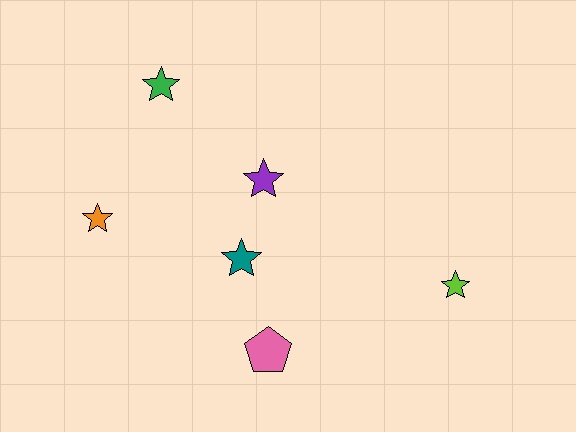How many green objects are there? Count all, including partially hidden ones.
There is 1 green object.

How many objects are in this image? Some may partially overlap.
There are 6 objects.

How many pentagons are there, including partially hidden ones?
There is 1 pentagon.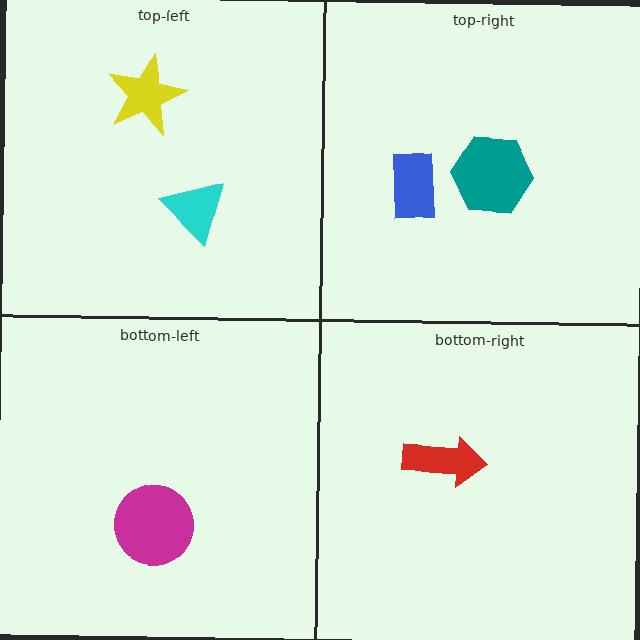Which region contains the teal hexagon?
The top-right region.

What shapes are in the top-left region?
The cyan triangle, the yellow star.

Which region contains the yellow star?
The top-left region.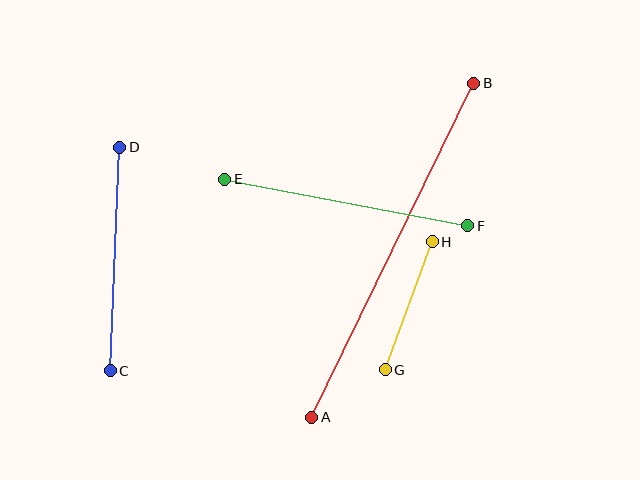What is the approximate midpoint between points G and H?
The midpoint is at approximately (409, 306) pixels.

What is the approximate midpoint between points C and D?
The midpoint is at approximately (115, 259) pixels.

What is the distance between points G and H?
The distance is approximately 137 pixels.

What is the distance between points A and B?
The distance is approximately 371 pixels.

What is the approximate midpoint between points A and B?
The midpoint is at approximately (393, 250) pixels.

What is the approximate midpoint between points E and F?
The midpoint is at approximately (346, 203) pixels.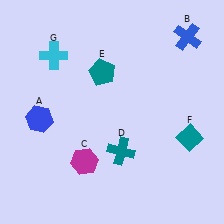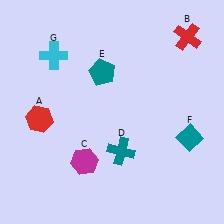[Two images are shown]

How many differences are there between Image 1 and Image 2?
There are 2 differences between the two images.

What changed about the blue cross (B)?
In Image 1, B is blue. In Image 2, it changed to red.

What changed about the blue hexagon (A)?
In Image 1, A is blue. In Image 2, it changed to red.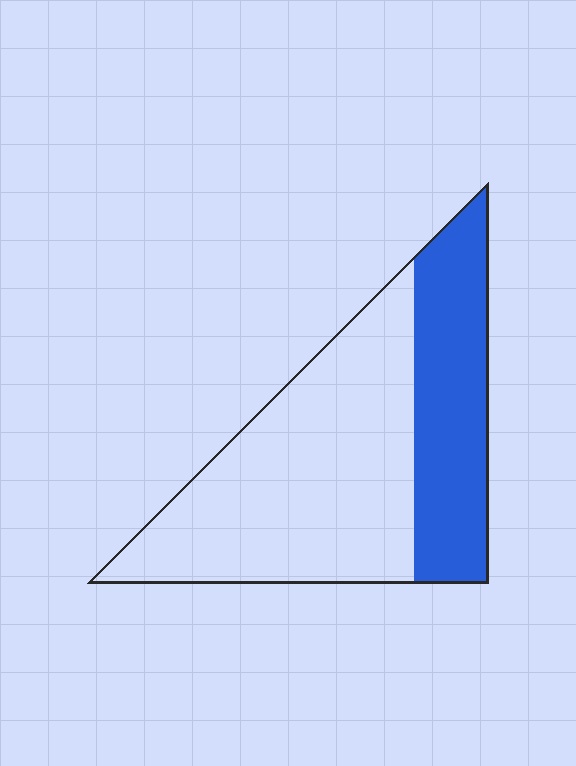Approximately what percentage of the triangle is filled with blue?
Approximately 35%.